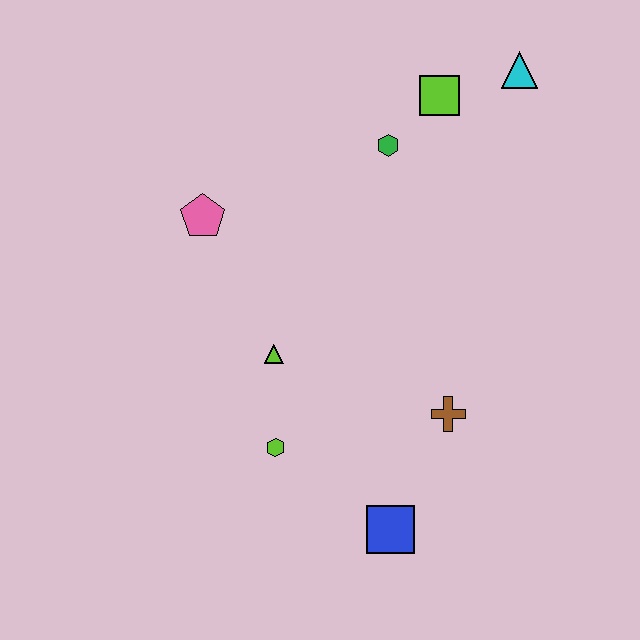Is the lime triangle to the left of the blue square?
Yes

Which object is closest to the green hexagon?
The lime square is closest to the green hexagon.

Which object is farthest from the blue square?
The cyan triangle is farthest from the blue square.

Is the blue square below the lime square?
Yes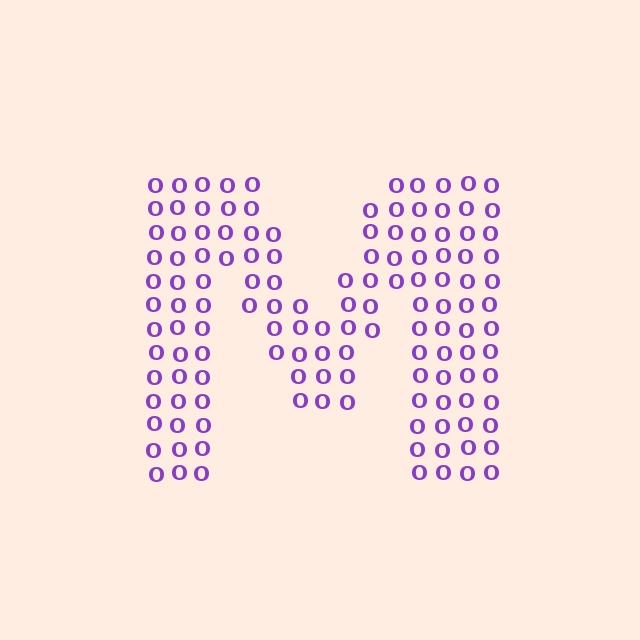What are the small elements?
The small elements are letter O's.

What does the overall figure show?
The overall figure shows the letter M.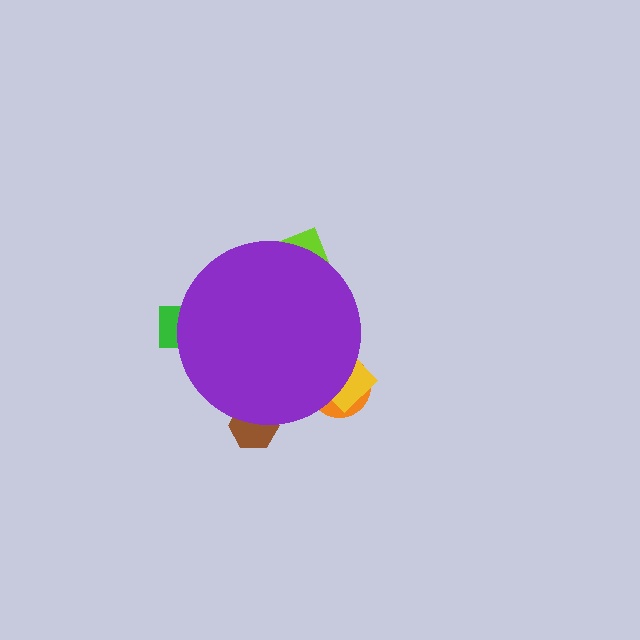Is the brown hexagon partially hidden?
Yes, the brown hexagon is partially hidden behind the purple circle.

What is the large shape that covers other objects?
A purple circle.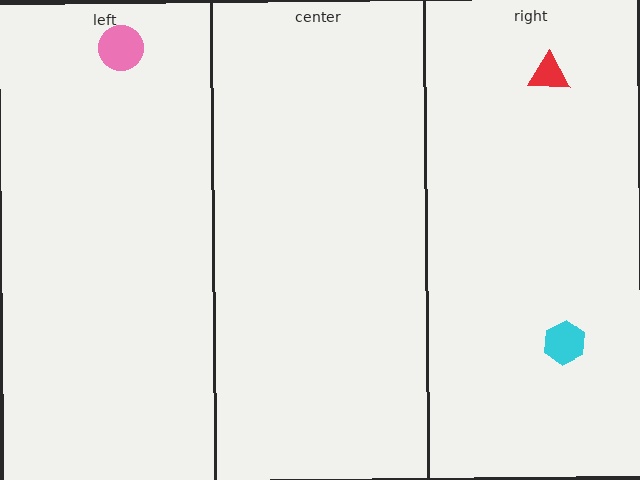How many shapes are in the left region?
1.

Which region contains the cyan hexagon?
The right region.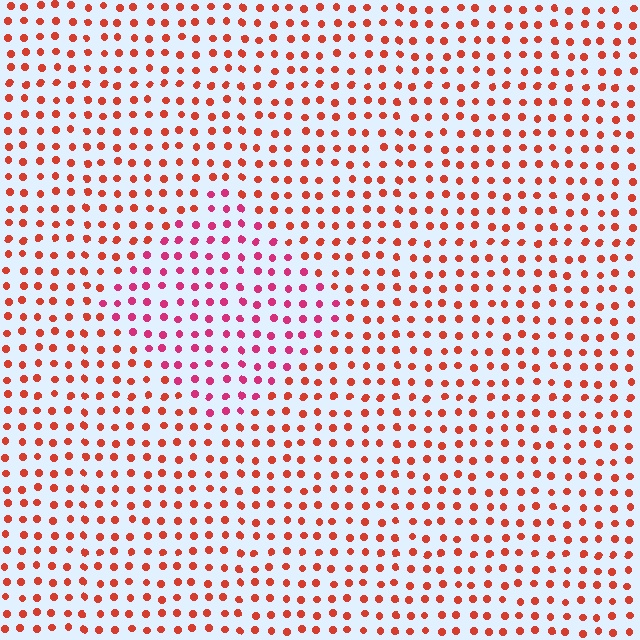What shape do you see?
I see a diamond.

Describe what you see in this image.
The image is filled with small red elements in a uniform arrangement. A diamond-shaped region is visible where the elements are tinted to a slightly different hue, forming a subtle color boundary.